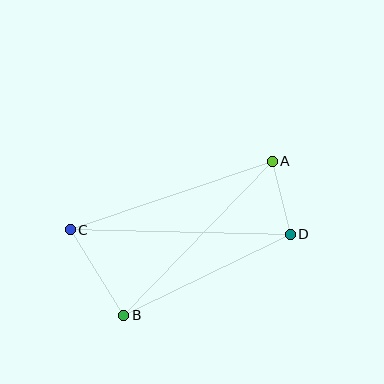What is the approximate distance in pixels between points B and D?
The distance between B and D is approximately 185 pixels.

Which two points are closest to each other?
Points A and D are closest to each other.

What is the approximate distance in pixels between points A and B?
The distance between A and B is approximately 214 pixels.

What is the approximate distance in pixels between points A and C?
The distance between A and C is approximately 213 pixels.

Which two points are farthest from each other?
Points C and D are farthest from each other.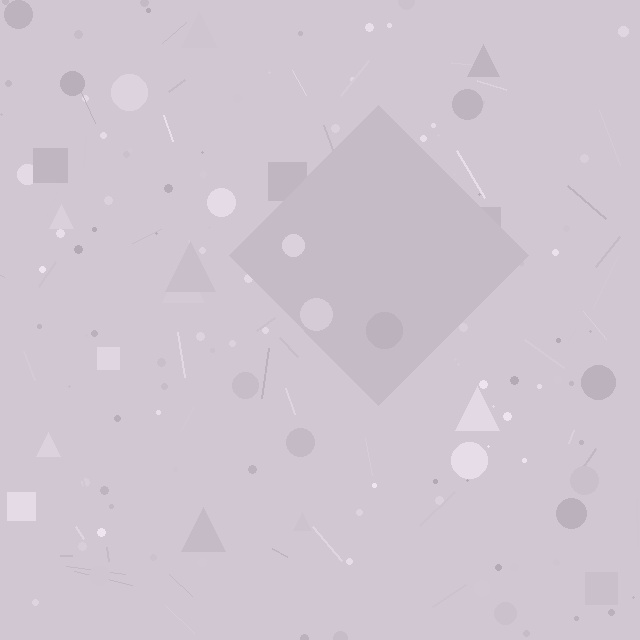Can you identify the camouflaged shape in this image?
The camouflaged shape is a diamond.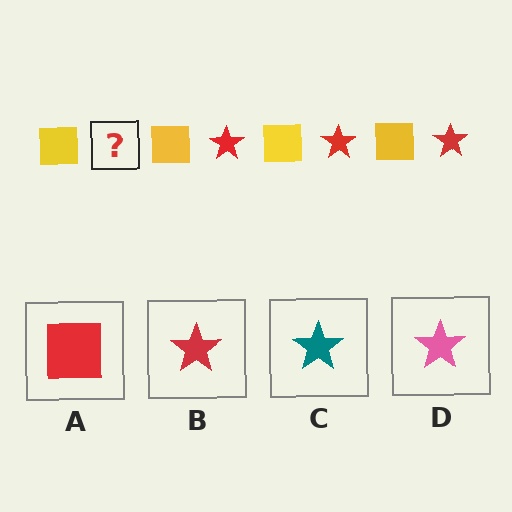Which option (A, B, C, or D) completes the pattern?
B.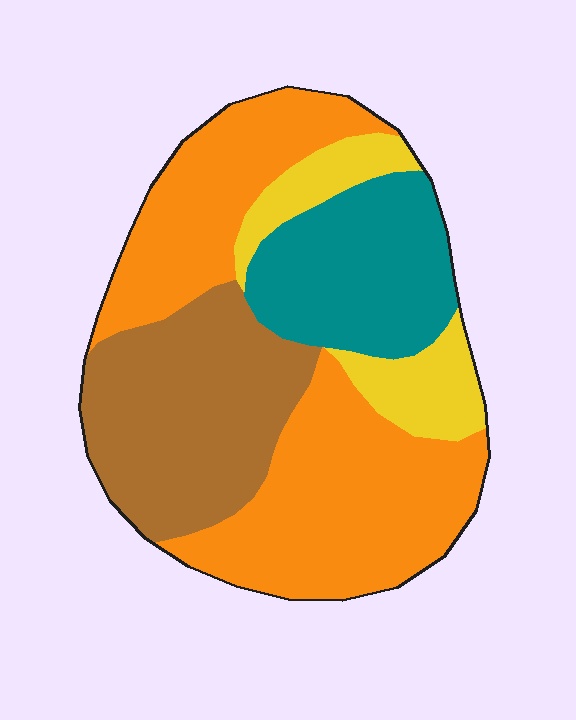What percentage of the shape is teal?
Teal takes up about one fifth (1/5) of the shape.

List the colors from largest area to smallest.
From largest to smallest: orange, brown, teal, yellow.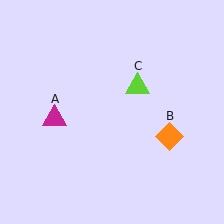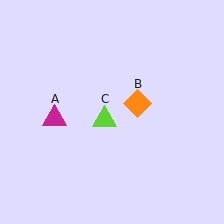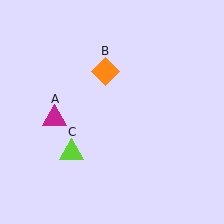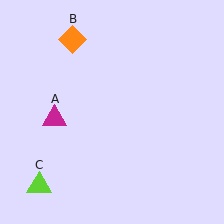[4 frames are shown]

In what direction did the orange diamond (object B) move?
The orange diamond (object B) moved up and to the left.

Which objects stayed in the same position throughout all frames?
Magenta triangle (object A) remained stationary.